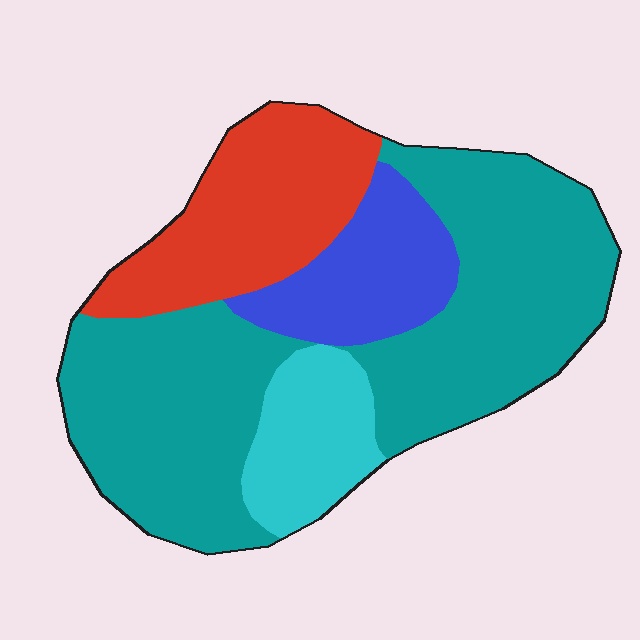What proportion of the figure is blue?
Blue covers around 15% of the figure.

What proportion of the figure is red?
Red takes up about one fifth (1/5) of the figure.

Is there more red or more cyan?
Red.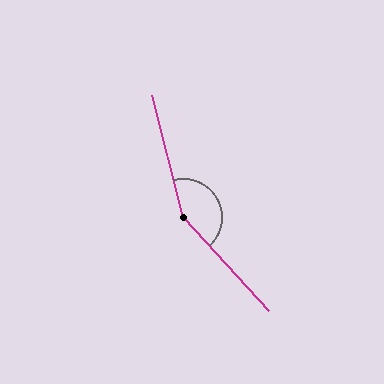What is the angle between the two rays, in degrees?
Approximately 152 degrees.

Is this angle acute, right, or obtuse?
It is obtuse.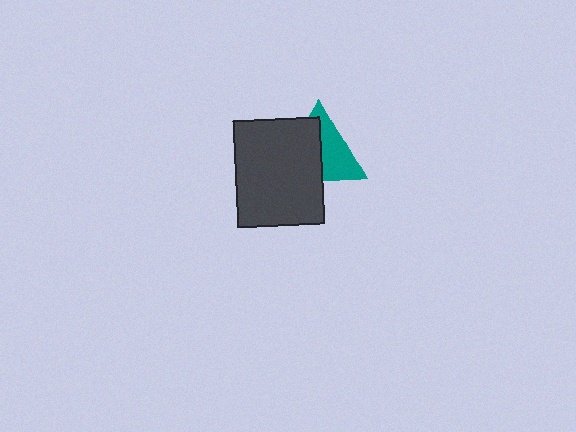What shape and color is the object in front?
The object in front is a dark gray rectangle.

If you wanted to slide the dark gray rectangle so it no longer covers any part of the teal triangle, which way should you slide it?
Slide it left — that is the most direct way to separate the two shapes.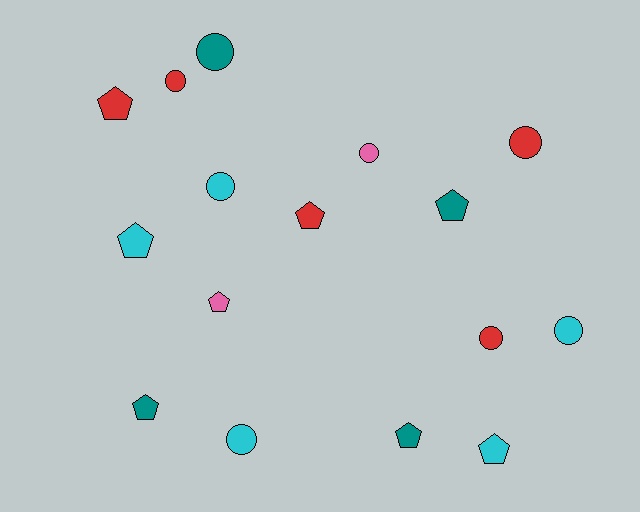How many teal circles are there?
There is 1 teal circle.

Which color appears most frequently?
Red, with 5 objects.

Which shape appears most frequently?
Pentagon, with 8 objects.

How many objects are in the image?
There are 16 objects.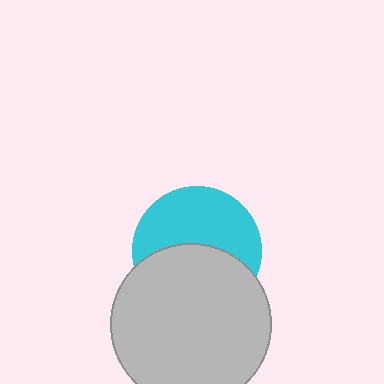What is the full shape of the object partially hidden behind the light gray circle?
The partially hidden object is a cyan circle.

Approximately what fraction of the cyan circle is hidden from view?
Roughly 48% of the cyan circle is hidden behind the light gray circle.